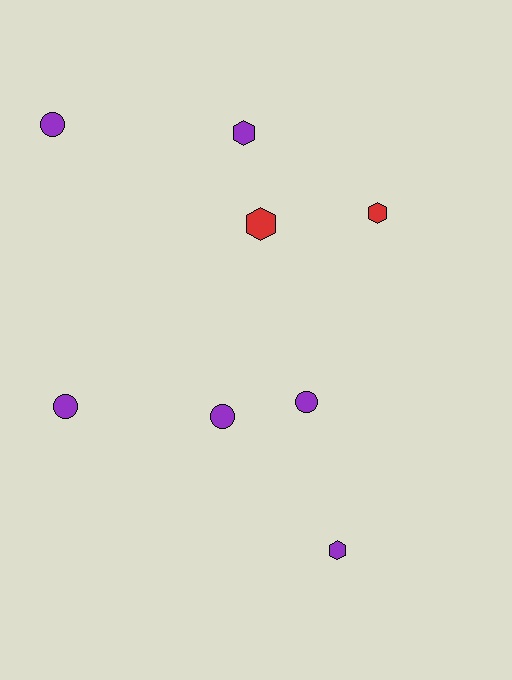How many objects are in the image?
There are 8 objects.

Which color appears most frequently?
Purple, with 6 objects.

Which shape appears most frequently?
Hexagon, with 4 objects.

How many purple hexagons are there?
There are 2 purple hexagons.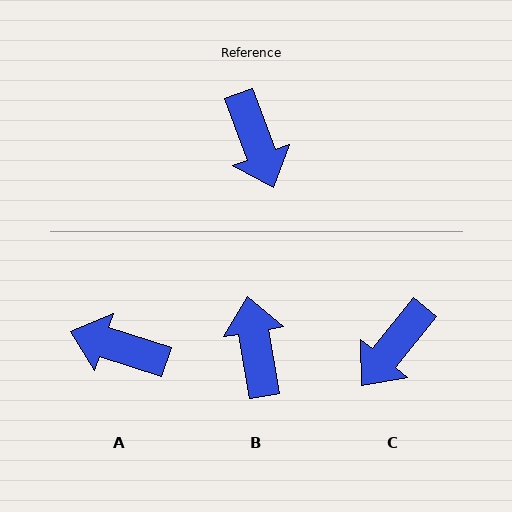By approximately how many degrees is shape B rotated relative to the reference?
Approximately 169 degrees counter-clockwise.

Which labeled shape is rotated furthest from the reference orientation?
B, about 169 degrees away.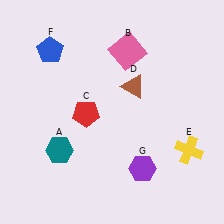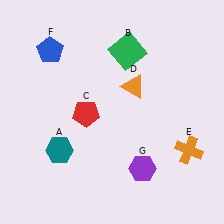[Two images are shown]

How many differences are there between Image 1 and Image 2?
There are 3 differences between the two images.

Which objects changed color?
B changed from pink to green. D changed from brown to orange. E changed from yellow to orange.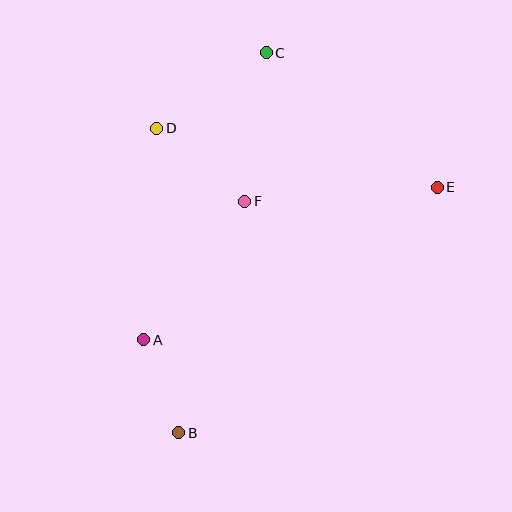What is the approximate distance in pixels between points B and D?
The distance between B and D is approximately 305 pixels.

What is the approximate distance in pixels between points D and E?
The distance between D and E is approximately 287 pixels.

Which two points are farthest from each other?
Points B and C are farthest from each other.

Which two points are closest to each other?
Points A and B are closest to each other.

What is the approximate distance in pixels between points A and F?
The distance between A and F is approximately 172 pixels.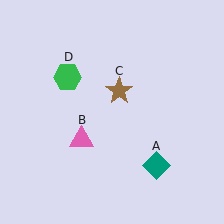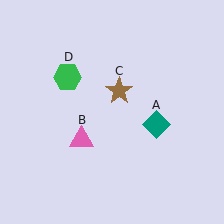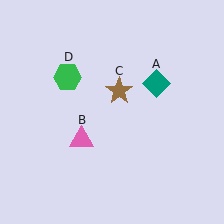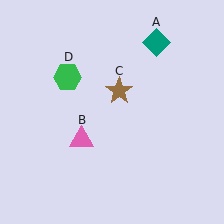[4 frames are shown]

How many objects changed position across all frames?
1 object changed position: teal diamond (object A).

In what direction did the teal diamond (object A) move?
The teal diamond (object A) moved up.